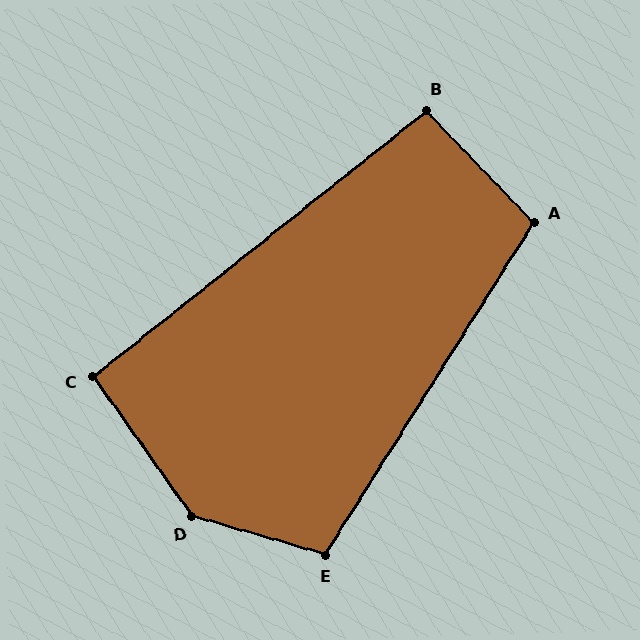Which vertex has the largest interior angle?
D, at approximately 141 degrees.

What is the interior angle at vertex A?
Approximately 104 degrees (obtuse).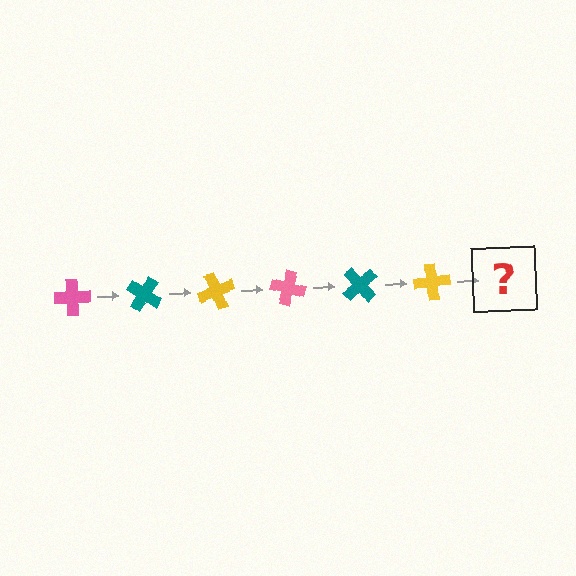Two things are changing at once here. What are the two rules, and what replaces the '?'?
The two rules are that it rotates 35 degrees each step and the color cycles through pink, teal, and yellow. The '?' should be a pink cross, rotated 210 degrees from the start.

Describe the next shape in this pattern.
It should be a pink cross, rotated 210 degrees from the start.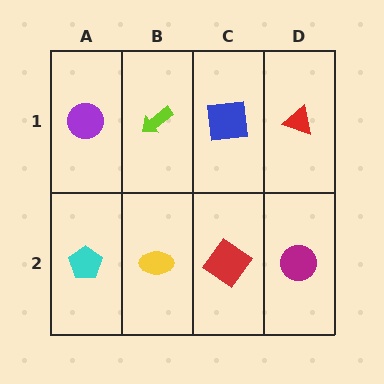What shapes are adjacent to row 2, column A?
A purple circle (row 1, column A), a yellow ellipse (row 2, column B).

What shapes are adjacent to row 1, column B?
A yellow ellipse (row 2, column B), a purple circle (row 1, column A), a blue square (row 1, column C).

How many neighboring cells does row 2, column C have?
3.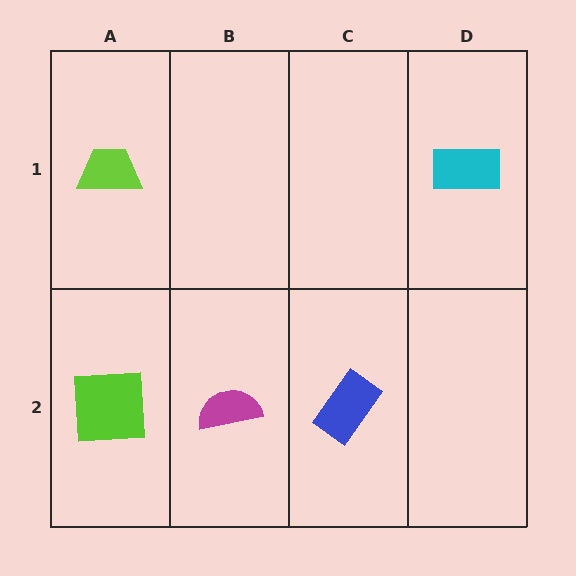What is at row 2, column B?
A magenta semicircle.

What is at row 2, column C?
A blue rectangle.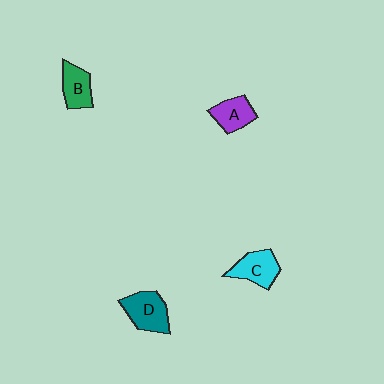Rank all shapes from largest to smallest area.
From largest to smallest: D (teal), C (cyan), A (purple), B (green).